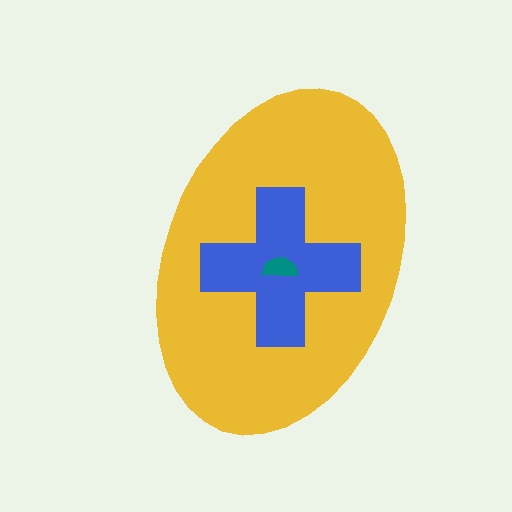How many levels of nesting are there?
3.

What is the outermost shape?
The yellow ellipse.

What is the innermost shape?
The teal semicircle.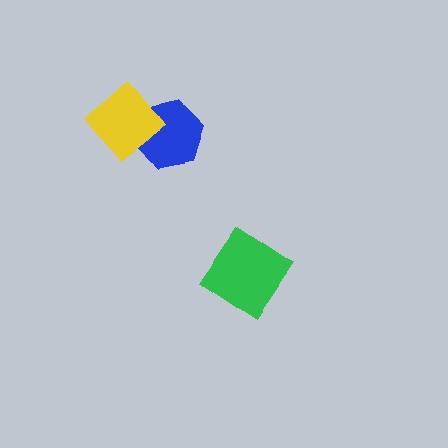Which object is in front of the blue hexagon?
The yellow diamond is in front of the blue hexagon.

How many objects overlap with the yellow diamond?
1 object overlaps with the yellow diamond.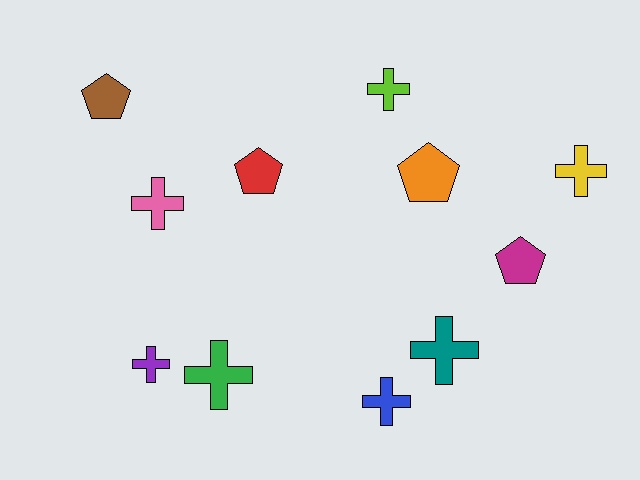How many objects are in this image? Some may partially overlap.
There are 11 objects.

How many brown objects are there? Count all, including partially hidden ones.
There is 1 brown object.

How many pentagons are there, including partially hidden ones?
There are 4 pentagons.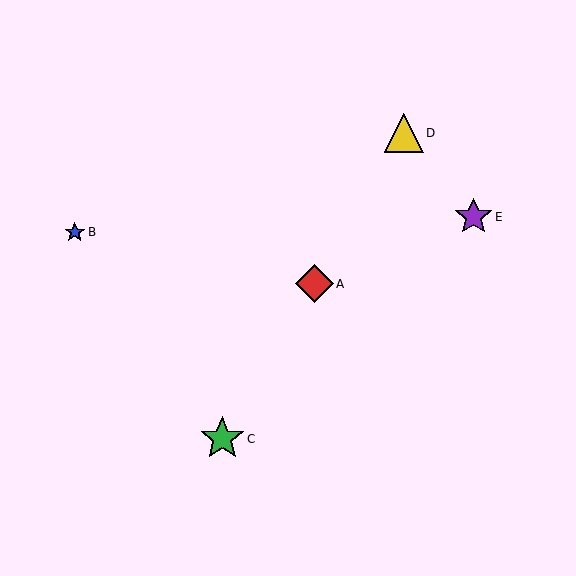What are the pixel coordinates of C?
Object C is at (222, 439).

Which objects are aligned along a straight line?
Objects A, C, D are aligned along a straight line.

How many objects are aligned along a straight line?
3 objects (A, C, D) are aligned along a straight line.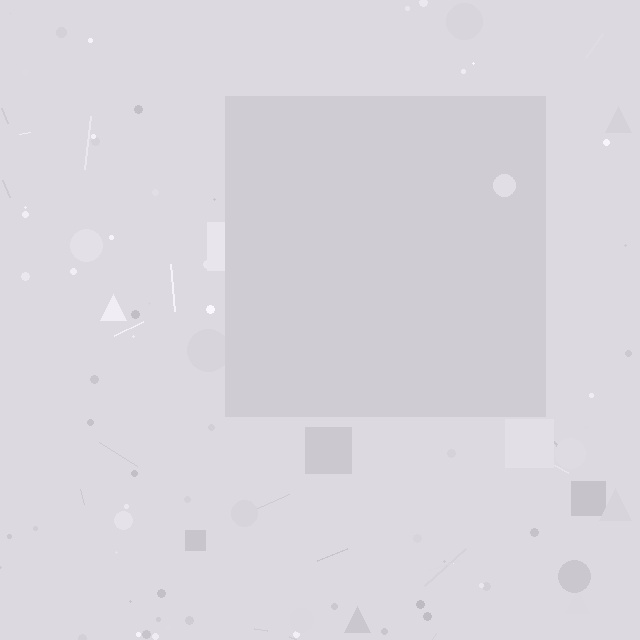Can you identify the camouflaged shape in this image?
The camouflaged shape is a square.